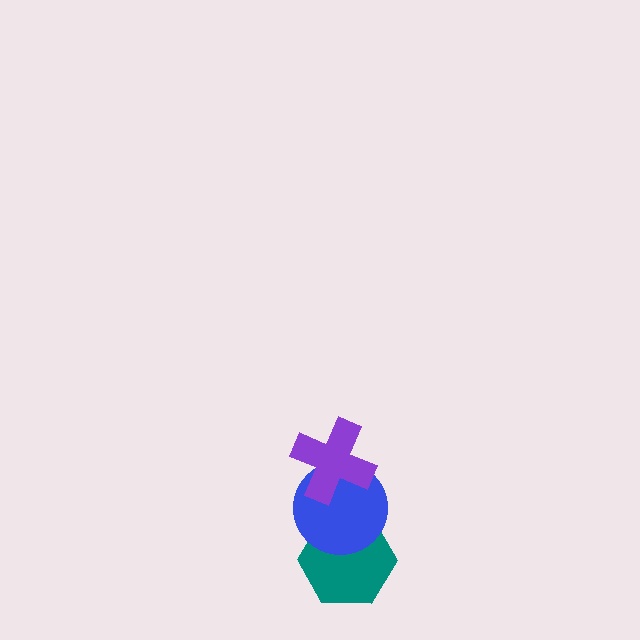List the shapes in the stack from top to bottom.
From top to bottom: the purple cross, the blue circle, the teal hexagon.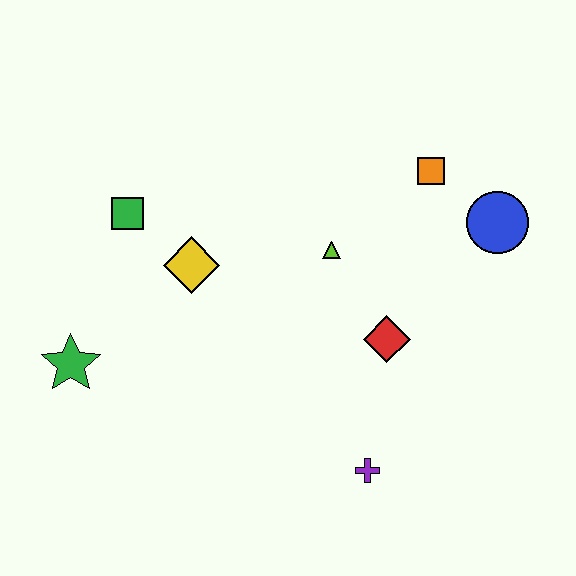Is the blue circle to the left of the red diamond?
No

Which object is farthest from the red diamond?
The green star is farthest from the red diamond.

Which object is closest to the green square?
The yellow diamond is closest to the green square.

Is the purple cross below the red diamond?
Yes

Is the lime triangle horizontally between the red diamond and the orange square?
No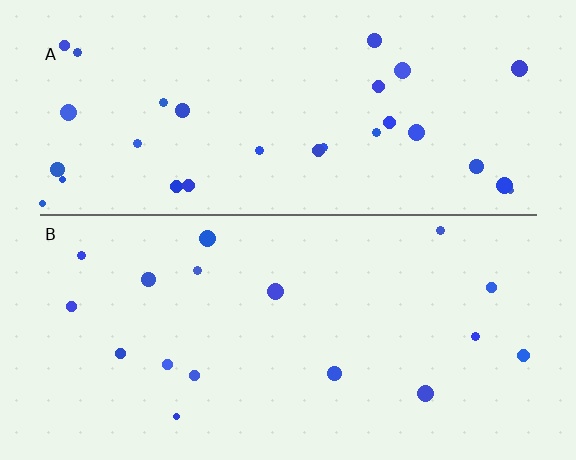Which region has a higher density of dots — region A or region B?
A (the top).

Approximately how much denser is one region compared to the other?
Approximately 1.8× — region A over region B.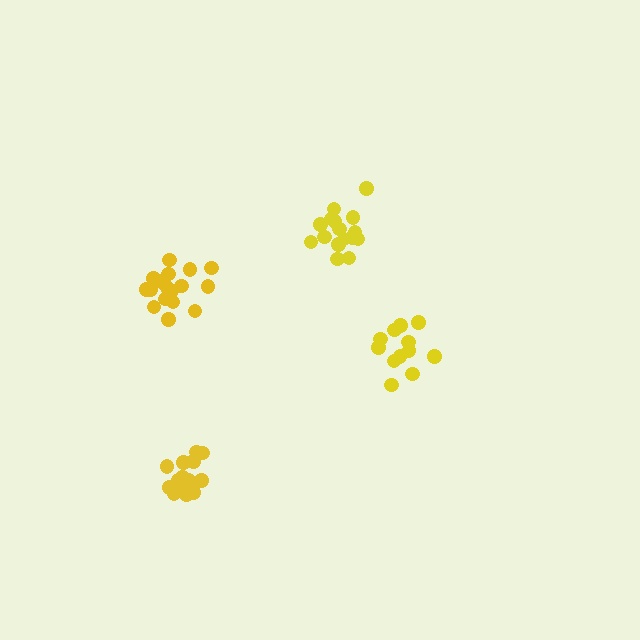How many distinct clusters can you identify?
There are 4 distinct clusters.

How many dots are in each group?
Group 1: 17 dots, Group 2: 16 dots, Group 3: 12 dots, Group 4: 16 dots (61 total).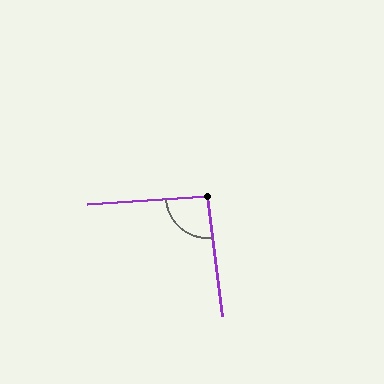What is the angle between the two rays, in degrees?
Approximately 93 degrees.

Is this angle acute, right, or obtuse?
It is approximately a right angle.